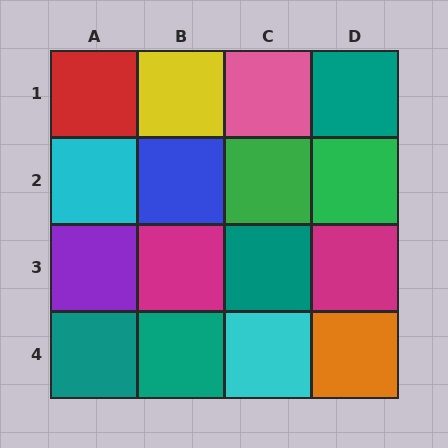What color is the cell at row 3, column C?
Teal.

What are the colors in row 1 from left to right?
Red, yellow, pink, teal.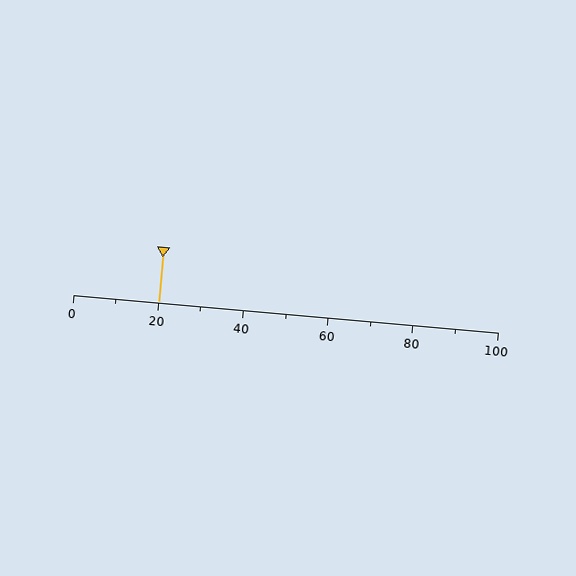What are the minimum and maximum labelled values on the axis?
The axis runs from 0 to 100.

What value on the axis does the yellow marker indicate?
The marker indicates approximately 20.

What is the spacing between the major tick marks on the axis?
The major ticks are spaced 20 apart.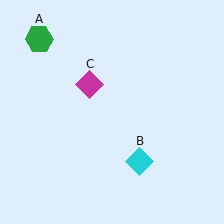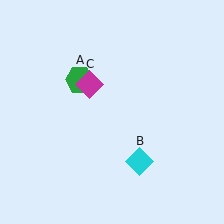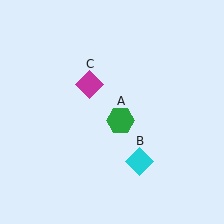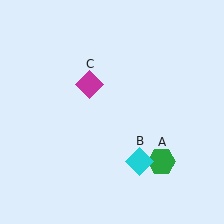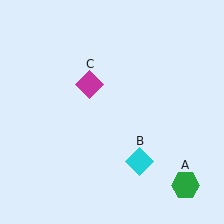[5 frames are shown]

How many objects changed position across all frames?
1 object changed position: green hexagon (object A).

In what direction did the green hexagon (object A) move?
The green hexagon (object A) moved down and to the right.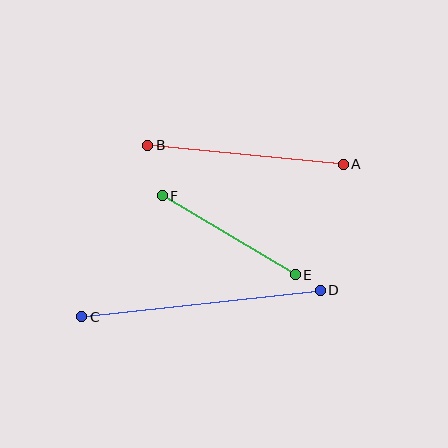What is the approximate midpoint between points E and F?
The midpoint is at approximately (229, 235) pixels.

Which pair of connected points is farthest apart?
Points C and D are farthest apart.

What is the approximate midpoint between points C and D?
The midpoint is at approximately (201, 303) pixels.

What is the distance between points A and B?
The distance is approximately 197 pixels.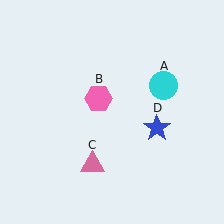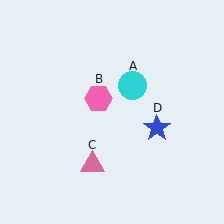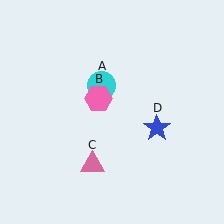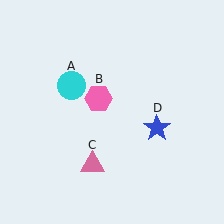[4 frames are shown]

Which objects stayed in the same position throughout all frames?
Pink hexagon (object B) and pink triangle (object C) and blue star (object D) remained stationary.